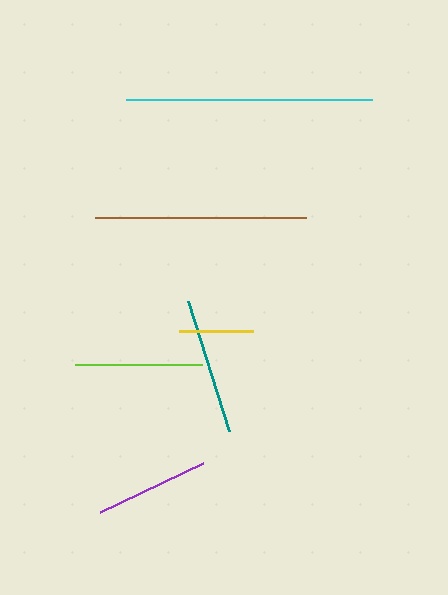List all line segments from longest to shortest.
From longest to shortest: cyan, brown, teal, lime, purple, yellow.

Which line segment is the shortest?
The yellow line is the shortest at approximately 74 pixels.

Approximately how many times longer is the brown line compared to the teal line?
The brown line is approximately 1.5 times the length of the teal line.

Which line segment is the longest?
The cyan line is the longest at approximately 246 pixels.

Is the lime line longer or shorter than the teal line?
The teal line is longer than the lime line.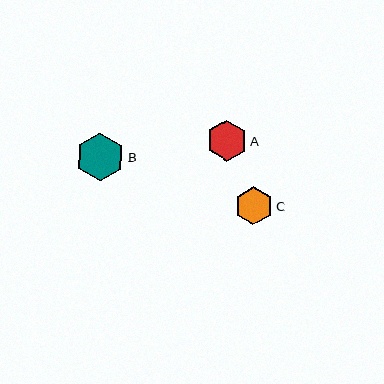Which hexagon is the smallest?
Hexagon C is the smallest with a size of approximately 38 pixels.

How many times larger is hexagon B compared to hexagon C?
Hexagon B is approximately 1.3 times the size of hexagon C.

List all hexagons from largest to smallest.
From largest to smallest: B, A, C.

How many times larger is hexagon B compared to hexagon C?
Hexagon B is approximately 1.3 times the size of hexagon C.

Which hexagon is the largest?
Hexagon B is the largest with a size of approximately 49 pixels.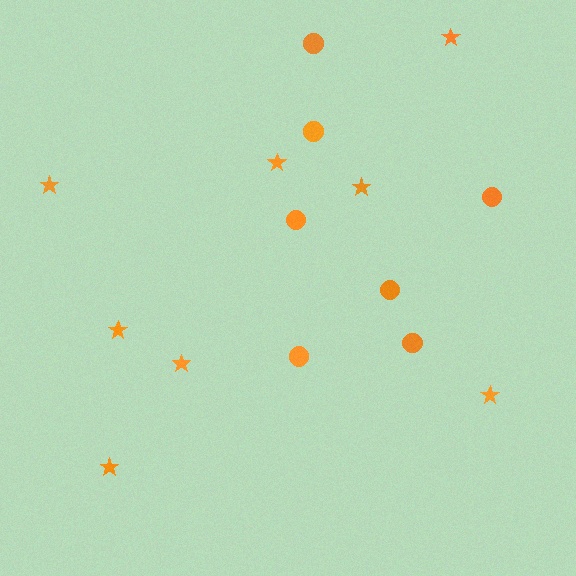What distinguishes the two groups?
There are 2 groups: one group of circles (7) and one group of stars (8).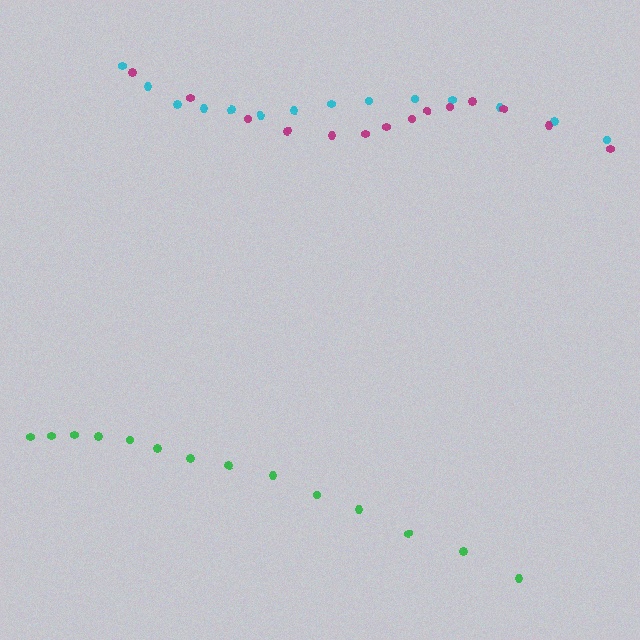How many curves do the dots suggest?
There are 3 distinct paths.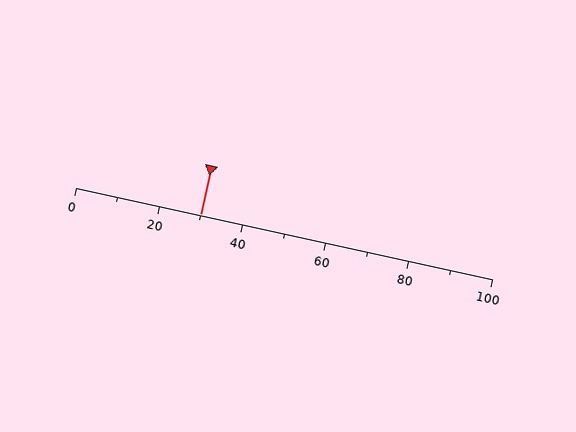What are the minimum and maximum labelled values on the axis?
The axis runs from 0 to 100.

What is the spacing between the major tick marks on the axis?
The major ticks are spaced 20 apart.